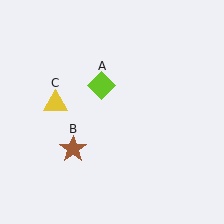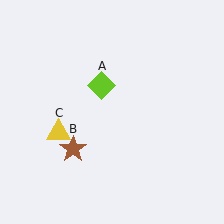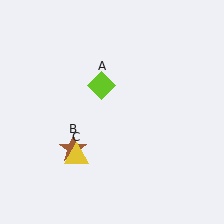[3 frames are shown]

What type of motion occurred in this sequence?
The yellow triangle (object C) rotated counterclockwise around the center of the scene.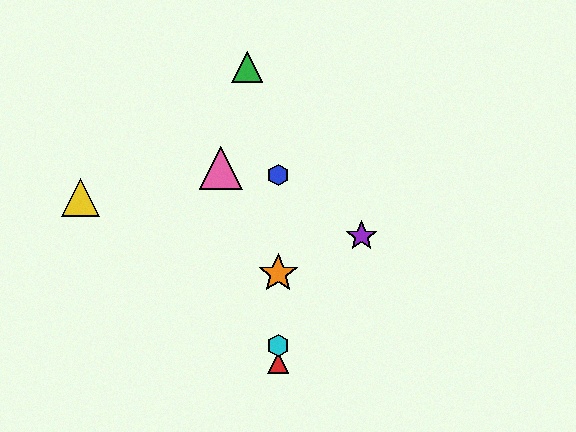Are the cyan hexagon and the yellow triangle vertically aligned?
No, the cyan hexagon is at x≈278 and the yellow triangle is at x≈80.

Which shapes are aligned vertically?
The red triangle, the blue hexagon, the orange star, the cyan hexagon are aligned vertically.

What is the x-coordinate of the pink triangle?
The pink triangle is at x≈221.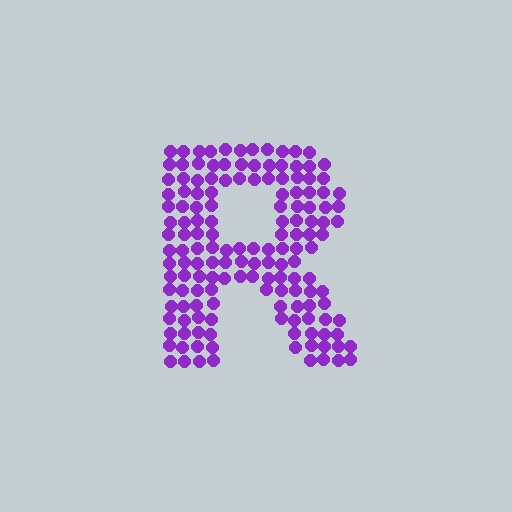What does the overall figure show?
The overall figure shows the letter R.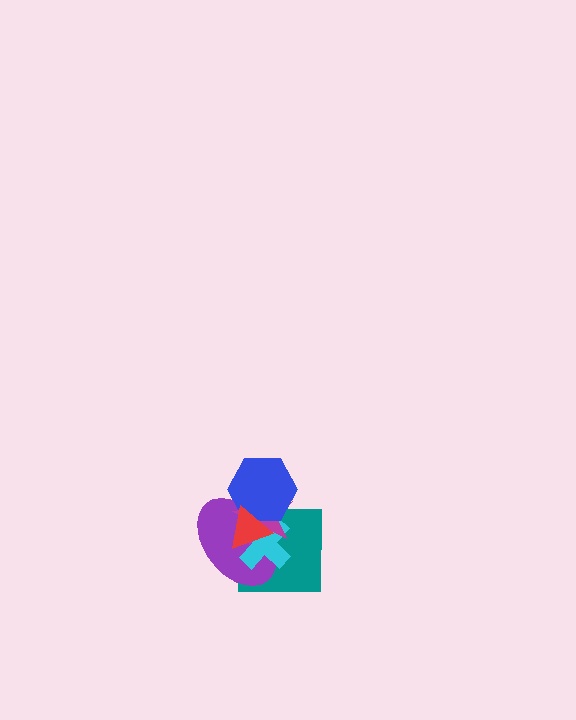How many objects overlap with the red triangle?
5 objects overlap with the red triangle.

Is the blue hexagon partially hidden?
Yes, it is partially covered by another shape.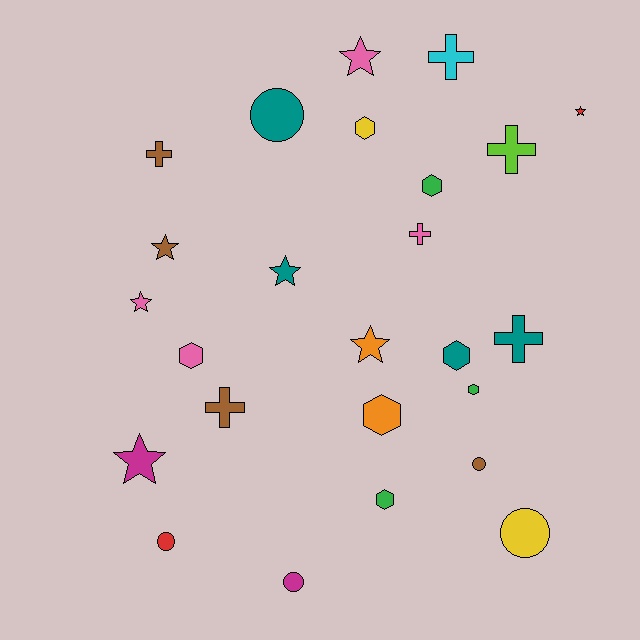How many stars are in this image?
There are 7 stars.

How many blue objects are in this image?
There are no blue objects.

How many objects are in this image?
There are 25 objects.